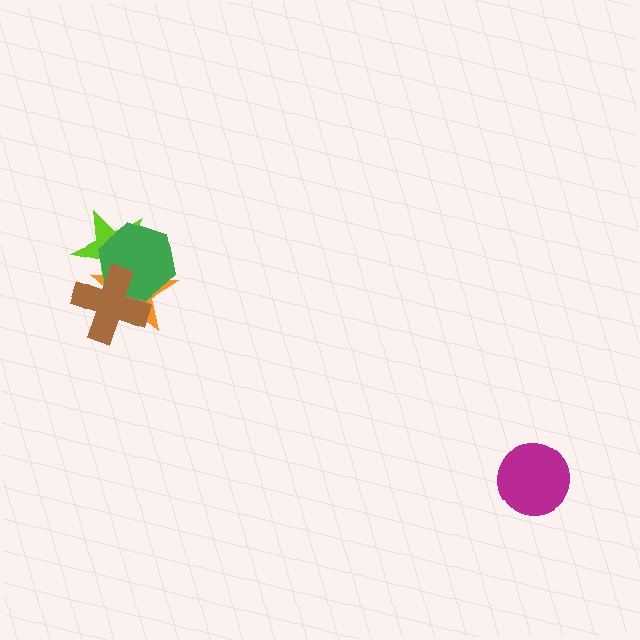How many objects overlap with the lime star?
3 objects overlap with the lime star.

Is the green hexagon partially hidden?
Yes, it is partially covered by another shape.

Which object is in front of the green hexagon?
The brown cross is in front of the green hexagon.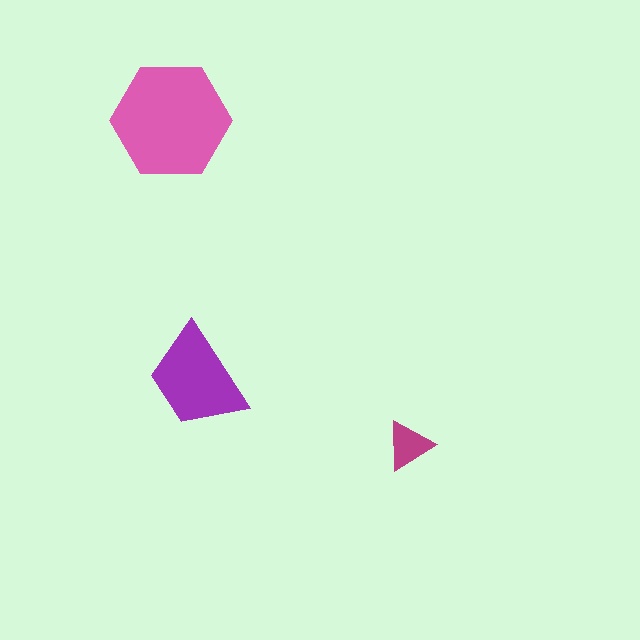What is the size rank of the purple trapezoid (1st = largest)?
2nd.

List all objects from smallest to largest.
The magenta triangle, the purple trapezoid, the pink hexagon.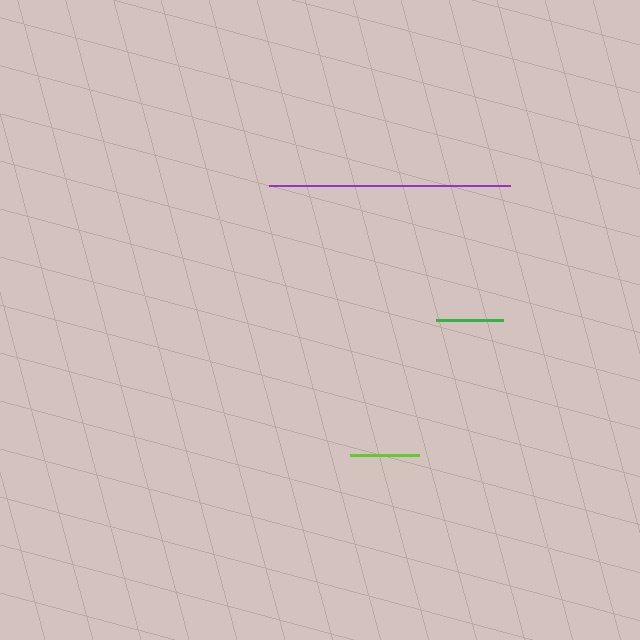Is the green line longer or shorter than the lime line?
The lime line is longer than the green line.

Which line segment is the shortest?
The green line is the shortest at approximately 67 pixels.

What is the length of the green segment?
The green segment is approximately 67 pixels long.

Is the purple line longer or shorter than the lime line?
The purple line is longer than the lime line.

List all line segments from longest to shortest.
From longest to shortest: purple, lime, green.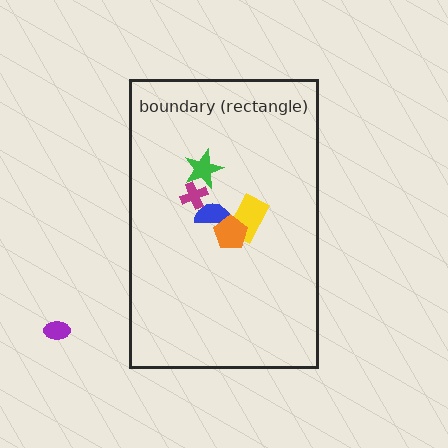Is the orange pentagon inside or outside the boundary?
Inside.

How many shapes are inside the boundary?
5 inside, 1 outside.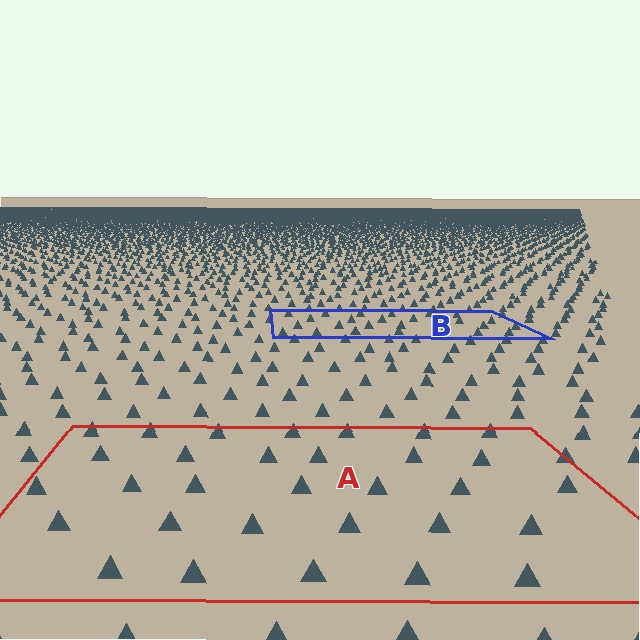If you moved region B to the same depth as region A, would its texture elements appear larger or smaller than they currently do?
They would appear larger. At a closer depth, the same texture elements are projected at a bigger on-screen size.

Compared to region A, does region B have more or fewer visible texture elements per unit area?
Region B has more texture elements per unit area — they are packed more densely because it is farther away.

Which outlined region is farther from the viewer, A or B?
Region B is farther from the viewer — the texture elements inside it appear smaller and more densely packed.